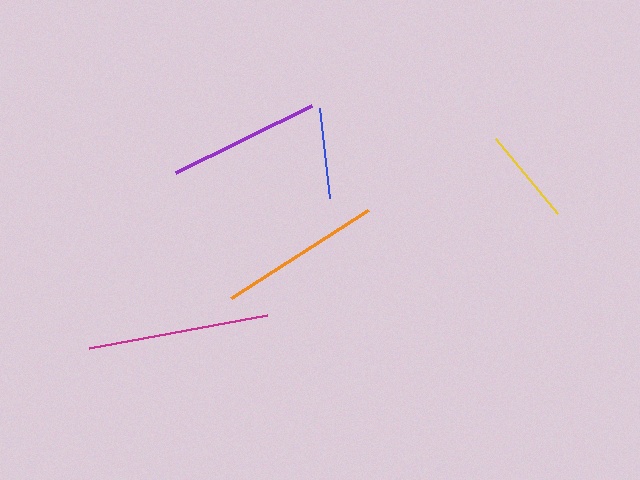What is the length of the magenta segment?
The magenta segment is approximately 181 pixels long.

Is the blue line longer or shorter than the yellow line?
The yellow line is longer than the blue line.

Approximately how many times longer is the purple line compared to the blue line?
The purple line is approximately 1.7 times the length of the blue line.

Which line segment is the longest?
The magenta line is the longest at approximately 181 pixels.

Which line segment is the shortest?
The blue line is the shortest at approximately 90 pixels.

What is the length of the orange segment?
The orange segment is approximately 163 pixels long.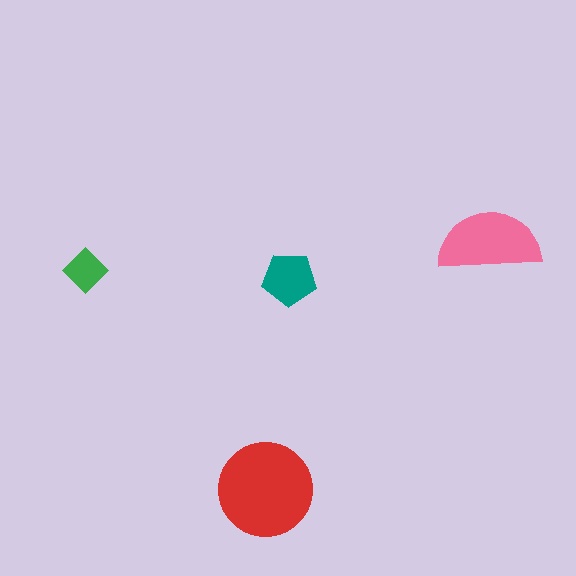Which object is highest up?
The pink semicircle is topmost.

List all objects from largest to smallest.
The red circle, the pink semicircle, the teal pentagon, the green diamond.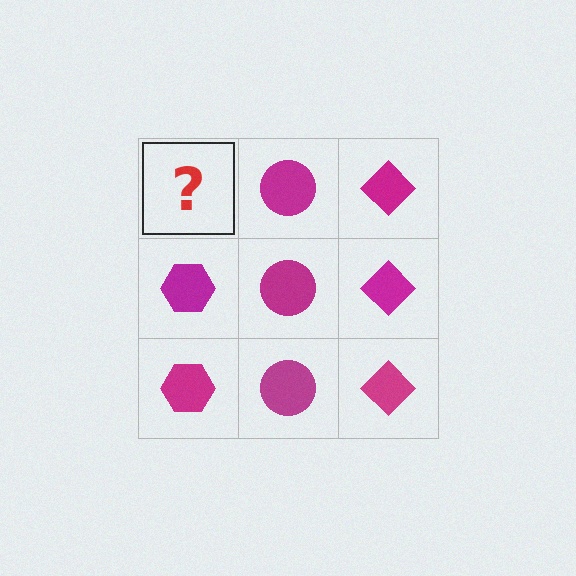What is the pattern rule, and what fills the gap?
The rule is that each column has a consistent shape. The gap should be filled with a magenta hexagon.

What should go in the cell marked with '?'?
The missing cell should contain a magenta hexagon.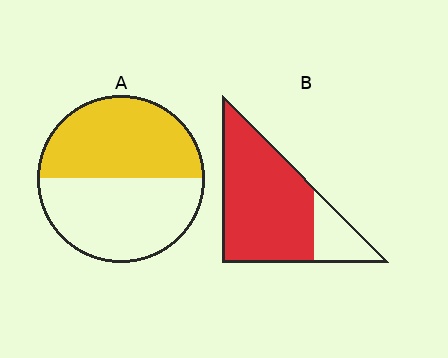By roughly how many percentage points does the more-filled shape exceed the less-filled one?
By roughly 30 percentage points (B over A).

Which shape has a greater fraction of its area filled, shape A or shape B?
Shape B.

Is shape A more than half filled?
Roughly half.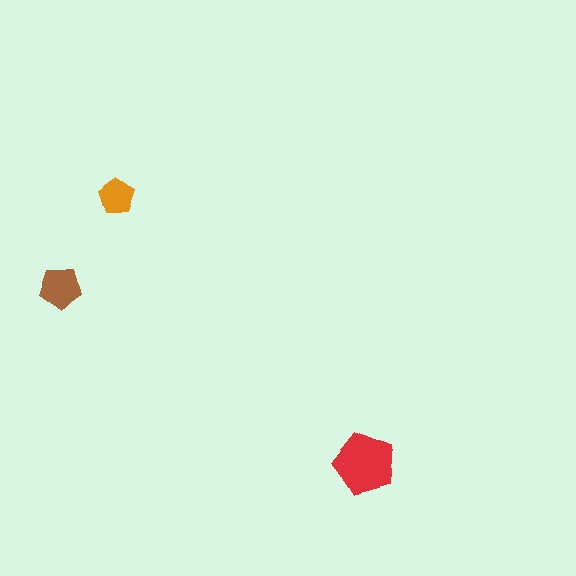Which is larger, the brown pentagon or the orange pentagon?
The brown one.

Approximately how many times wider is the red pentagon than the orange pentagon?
About 1.5 times wider.